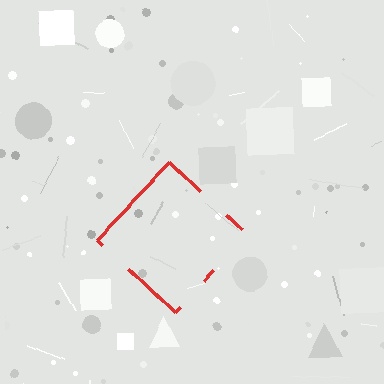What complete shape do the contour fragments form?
The contour fragments form a diamond.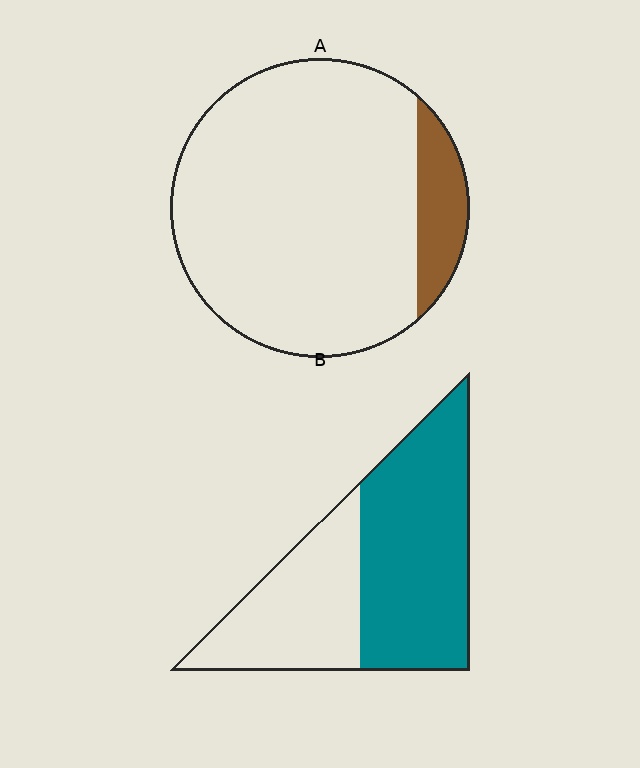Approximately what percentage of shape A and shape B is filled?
A is approximately 10% and B is approximately 60%.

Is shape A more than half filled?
No.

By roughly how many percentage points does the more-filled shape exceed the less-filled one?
By roughly 50 percentage points (B over A).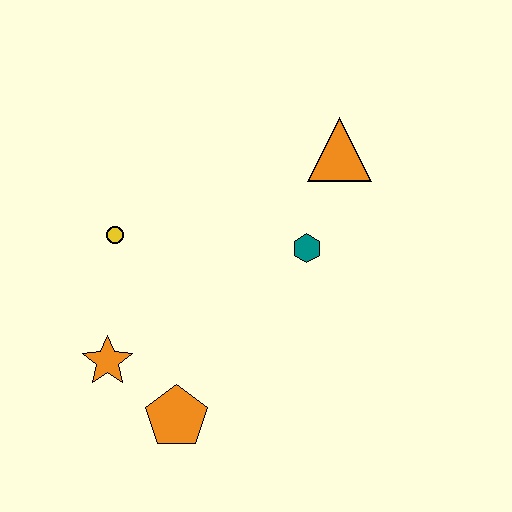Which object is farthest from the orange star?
The orange triangle is farthest from the orange star.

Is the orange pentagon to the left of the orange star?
No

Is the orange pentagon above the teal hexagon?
No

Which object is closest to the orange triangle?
The teal hexagon is closest to the orange triangle.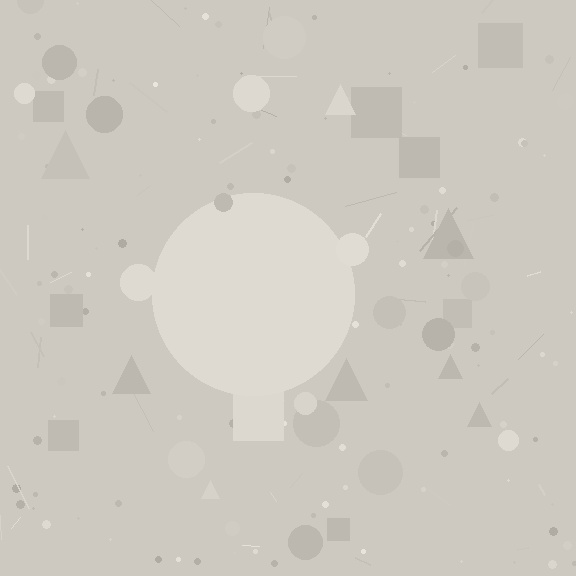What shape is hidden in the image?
A circle is hidden in the image.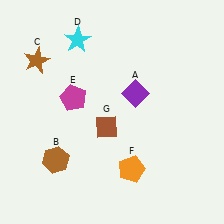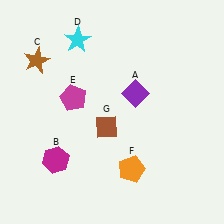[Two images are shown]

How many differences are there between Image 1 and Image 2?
There is 1 difference between the two images.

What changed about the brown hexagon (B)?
In Image 1, B is brown. In Image 2, it changed to magenta.